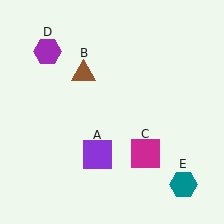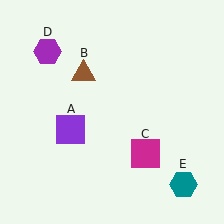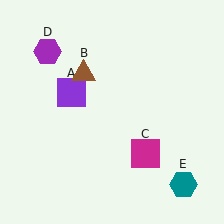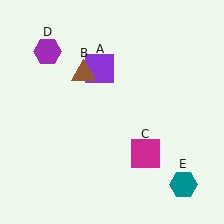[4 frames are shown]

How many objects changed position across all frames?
1 object changed position: purple square (object A).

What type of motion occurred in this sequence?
The purple square (object A) rotated clockwise around the center of the scene.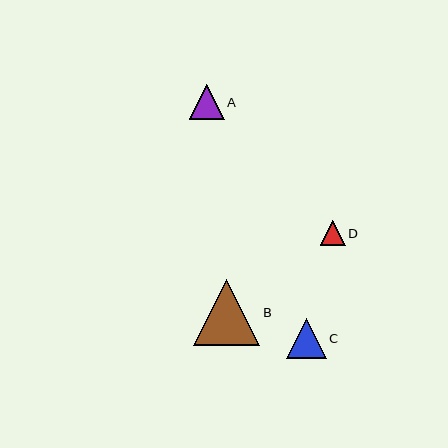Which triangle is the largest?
Triangle B is the largest with a size of approximately 67 pixels.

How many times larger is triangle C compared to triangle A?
Triangle C is approximately 1.1 times the size of triangle A.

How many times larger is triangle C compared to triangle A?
Triangle C is approximately 1.1 times the size of triangle A.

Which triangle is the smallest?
Triangle D is the smallest with a size of approximately 25 pixels.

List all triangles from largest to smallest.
From largest to smallest: B, C, A, D.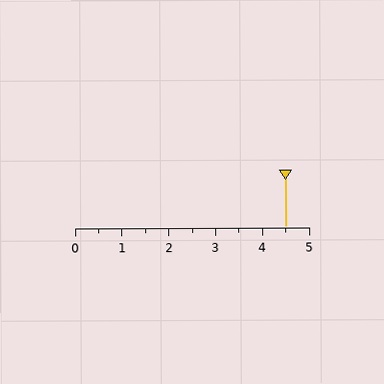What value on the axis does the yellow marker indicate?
The marker indicates approximately 4.5.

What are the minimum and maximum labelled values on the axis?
The axis runs from 0 to 5.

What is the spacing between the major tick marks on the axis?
The major ticks are spaced 1 apart.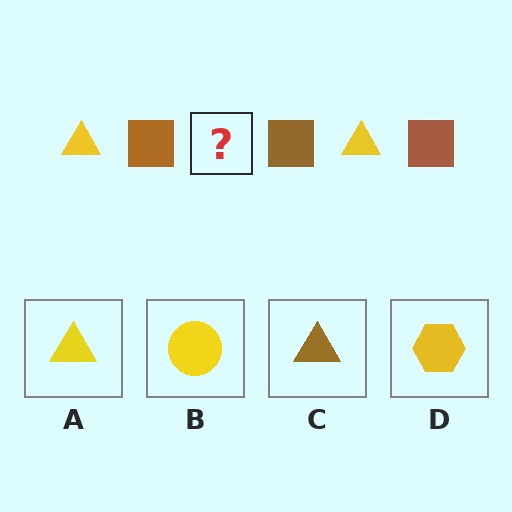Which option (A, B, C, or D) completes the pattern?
A.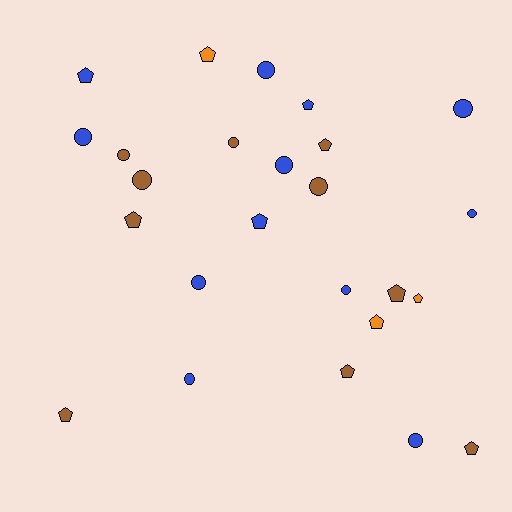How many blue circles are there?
There are 9 blue circles.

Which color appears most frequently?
Blue, with 12 objects.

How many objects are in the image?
There are 25 objects.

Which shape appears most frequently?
Circle, with 13 objects.